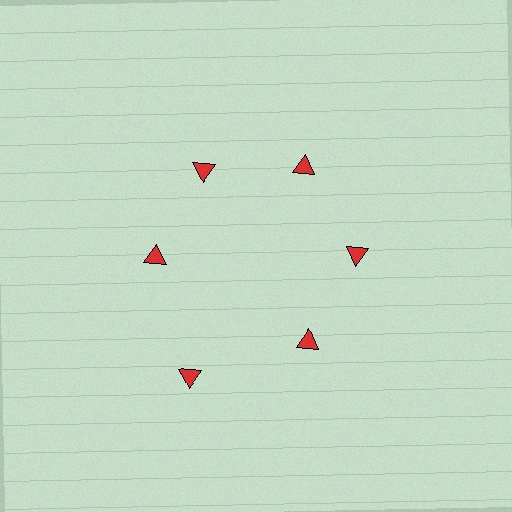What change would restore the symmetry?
The symmetry would be restored by moving it inward, back onto the ring so that all 6 triangles sit at equal angles and equal distance from the center.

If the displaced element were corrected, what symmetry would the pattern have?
It would have 6-fold rotational symmetry — the pattern would map onto itself every 60 degrees.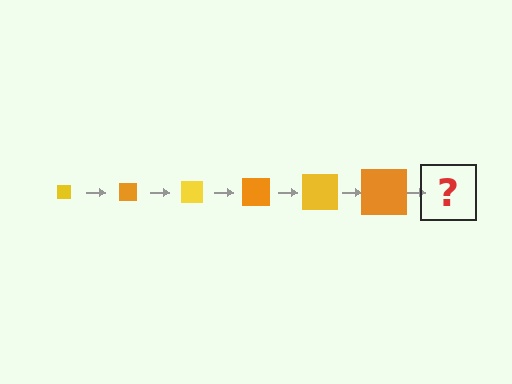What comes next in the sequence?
The next element should be a yellow square, larger than the previous one.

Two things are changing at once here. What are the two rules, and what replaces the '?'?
The two rules are that the square grows larger each step and the color cycles through yellow and orange. The '?' should be a yellow square, larger than the previous one.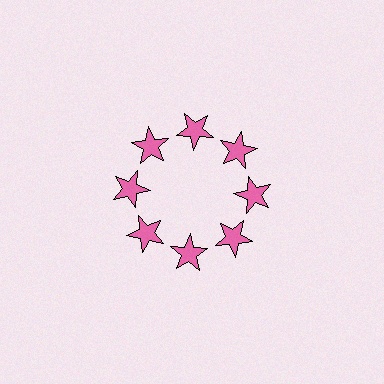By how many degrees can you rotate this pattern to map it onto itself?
The pattern maps onto itself every 45 degrees of rotation.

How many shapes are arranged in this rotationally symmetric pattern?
There are 8 shapes, arranged in 8 groups of 1.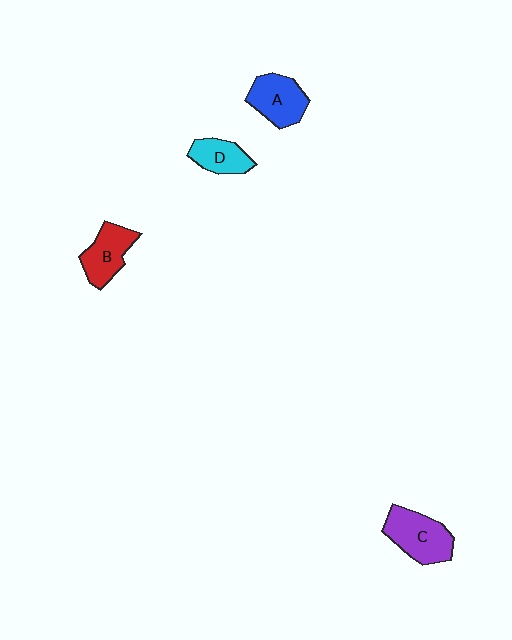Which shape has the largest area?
Shape C (purple).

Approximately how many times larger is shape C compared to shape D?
Approximately 1.6 times.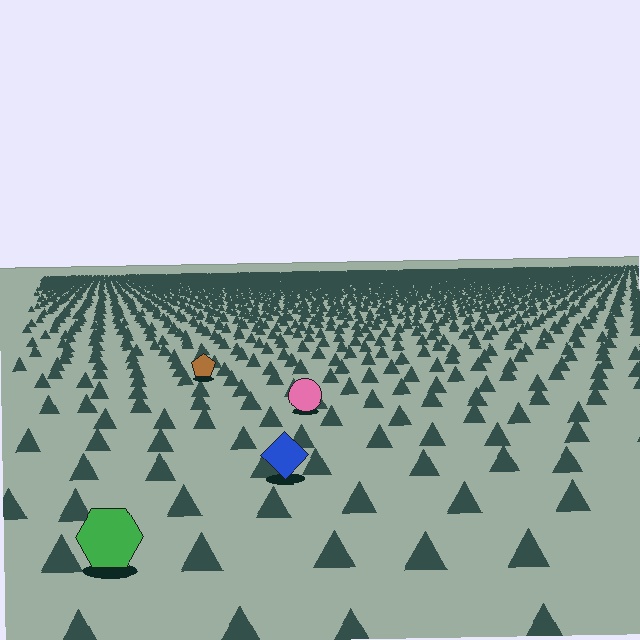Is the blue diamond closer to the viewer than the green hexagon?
No. The green hexagon is closer — you can tell from the texture gradient: the ground texture is coarser near it.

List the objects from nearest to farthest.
From nearest to farthest: the green hexagon, the blue diamond, the pink circle, the brown pentagon.